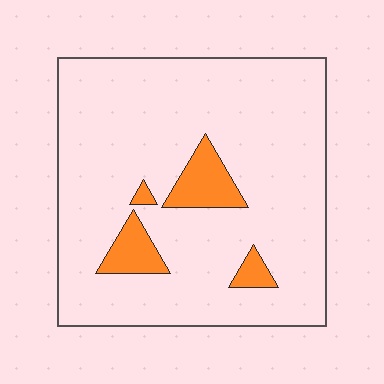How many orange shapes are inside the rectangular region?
4.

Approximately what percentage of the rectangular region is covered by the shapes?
Approximately 10%.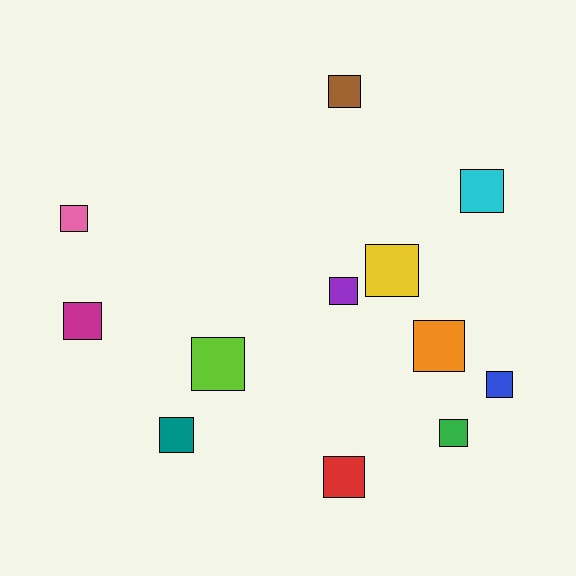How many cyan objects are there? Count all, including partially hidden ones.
There is 1 cyan object.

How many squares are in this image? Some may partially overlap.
There are 12 squares.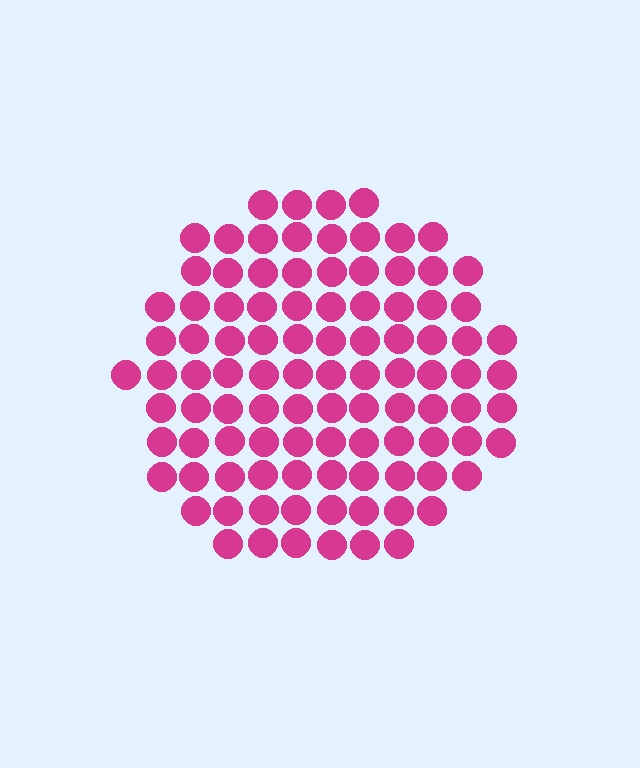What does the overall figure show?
The overall figure shows a circle.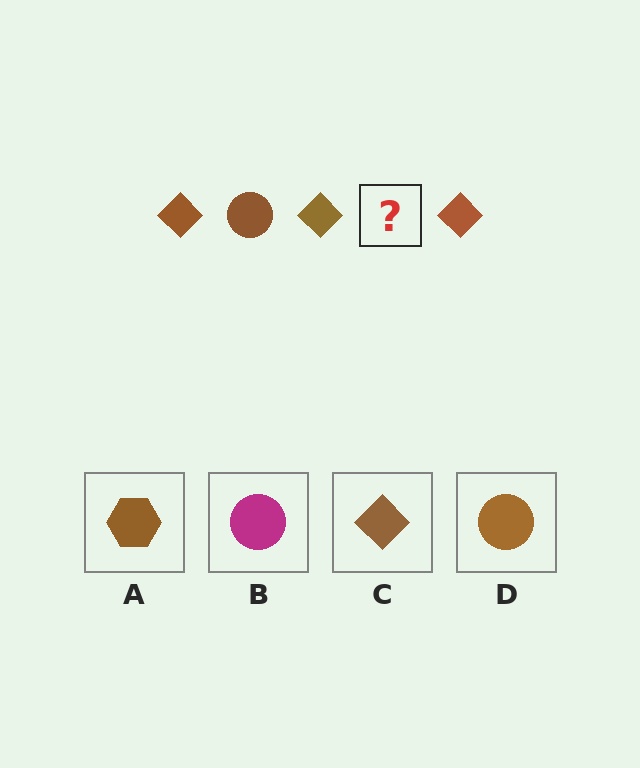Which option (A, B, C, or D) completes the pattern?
D.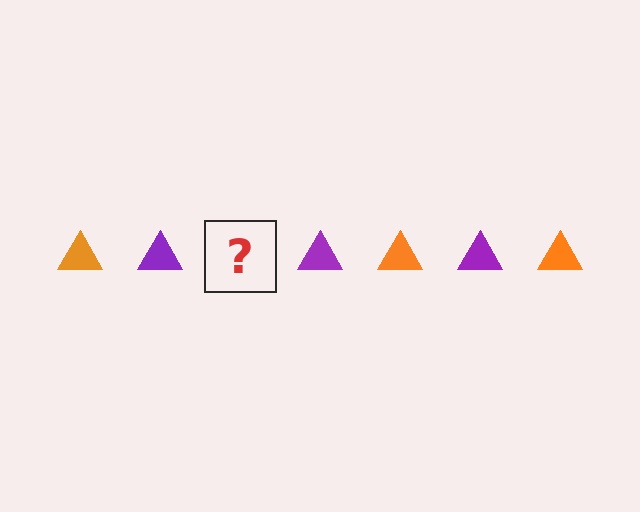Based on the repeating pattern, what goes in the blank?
The blank should be an orange triangle.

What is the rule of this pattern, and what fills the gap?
The rule is that the pattern cycles through orange, purple triangles. The gap should be filled with an orange triangle.